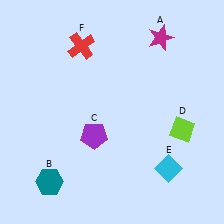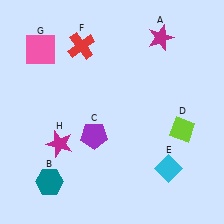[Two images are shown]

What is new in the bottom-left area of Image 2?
A magenta star (H) was added in the bottom-left area of Image 2.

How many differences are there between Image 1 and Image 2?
There are 2 differences between the two images.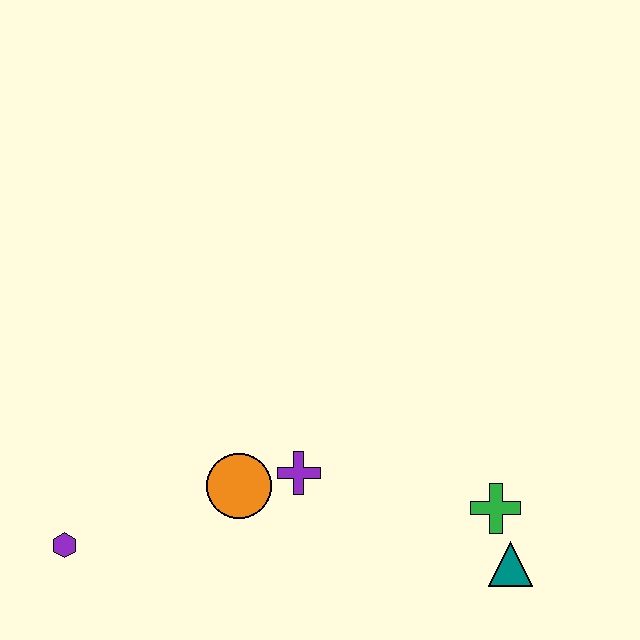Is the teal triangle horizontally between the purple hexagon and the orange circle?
No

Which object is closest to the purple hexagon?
The orange circle is closest to the purple hexagon.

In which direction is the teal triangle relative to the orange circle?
The teal triangle is to the right of the orange circle.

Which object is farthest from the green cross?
The purple hexagon is farthest from the green cross.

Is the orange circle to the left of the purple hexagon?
No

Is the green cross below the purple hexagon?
No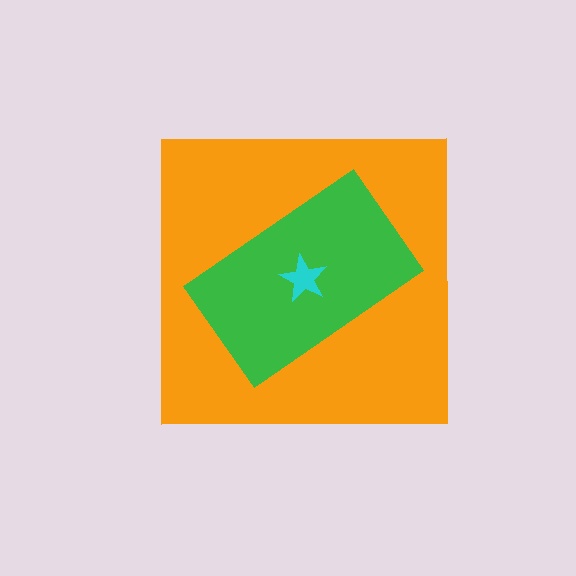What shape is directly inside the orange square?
The green rectangle.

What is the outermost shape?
The orange square.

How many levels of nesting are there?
3.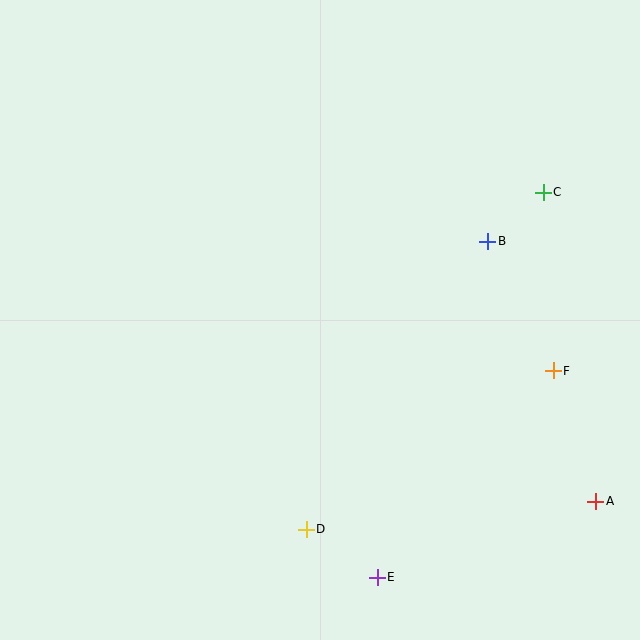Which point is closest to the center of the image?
Point B at (488, 241) is closest to the center.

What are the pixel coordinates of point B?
Point B is at (488, 241).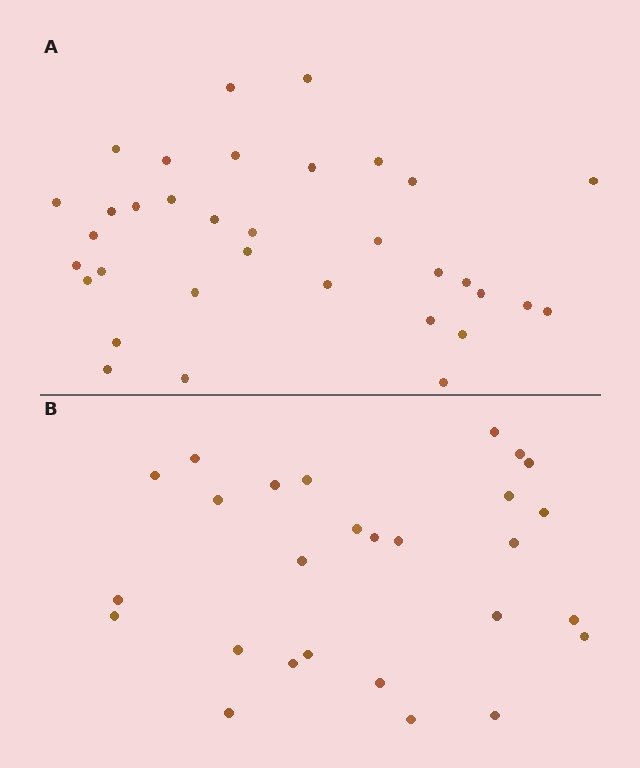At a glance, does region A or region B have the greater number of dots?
Region A (the top region) has more dots.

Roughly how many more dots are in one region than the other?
Region A has roughly 8 or so more dots than region B.